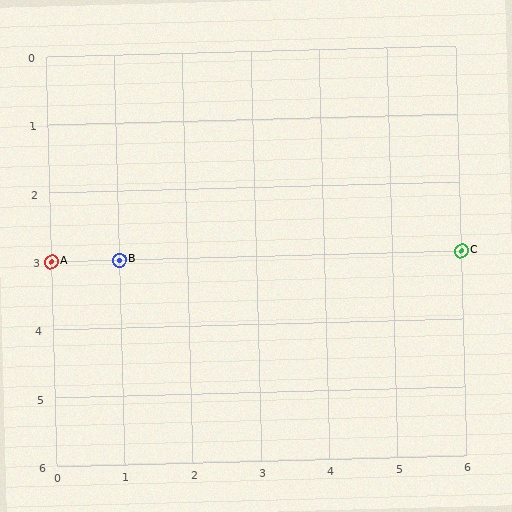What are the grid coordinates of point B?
Point B is at grid coordinates (1, 3).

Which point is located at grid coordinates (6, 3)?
Point C is at (6, 3).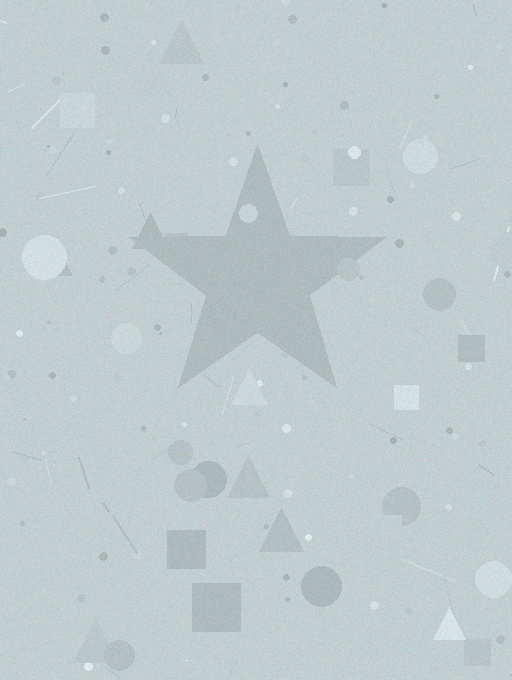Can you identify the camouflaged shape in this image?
The camouflaged shape is a star.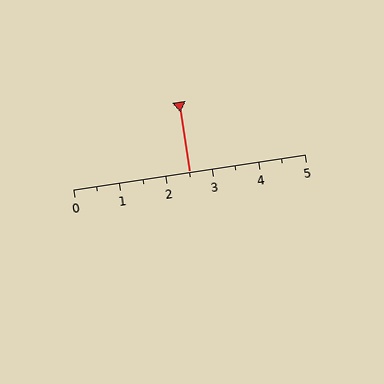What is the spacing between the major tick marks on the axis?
The major ticks are spaced 1 apart.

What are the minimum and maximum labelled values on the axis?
The axis runs from 0 to 5.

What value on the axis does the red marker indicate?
The marker indicates approximately 2.5.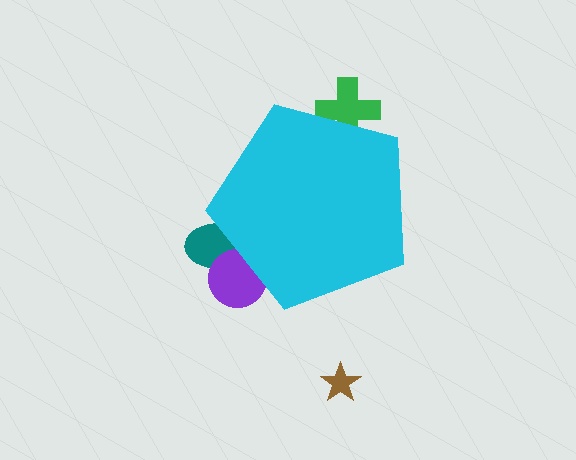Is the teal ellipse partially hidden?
Yes, the teal ellipse is partially hidden behind the cyan pentagon.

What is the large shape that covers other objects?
A cyan pentagon.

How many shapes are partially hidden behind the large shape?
3 shapes are partially hidden.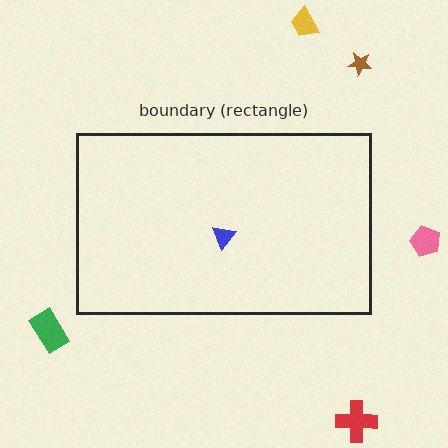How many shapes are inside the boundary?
1 inside, 5 outside.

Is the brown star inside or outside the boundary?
Outside.